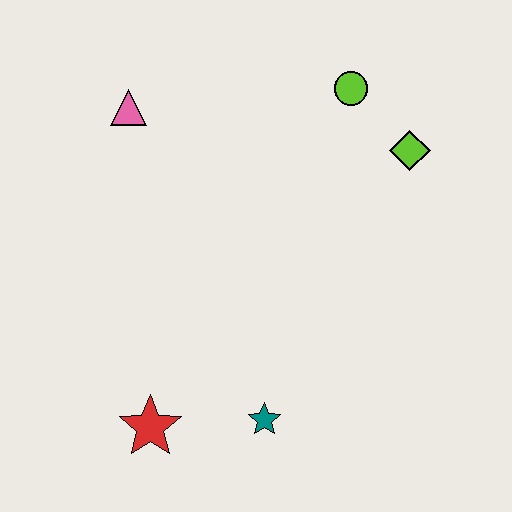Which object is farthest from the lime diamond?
The red star is farthest from the lime diamond.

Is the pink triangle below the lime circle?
Yes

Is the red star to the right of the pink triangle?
Yes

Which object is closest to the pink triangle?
The lime circle is closest to the pink triangle.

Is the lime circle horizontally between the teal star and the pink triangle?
No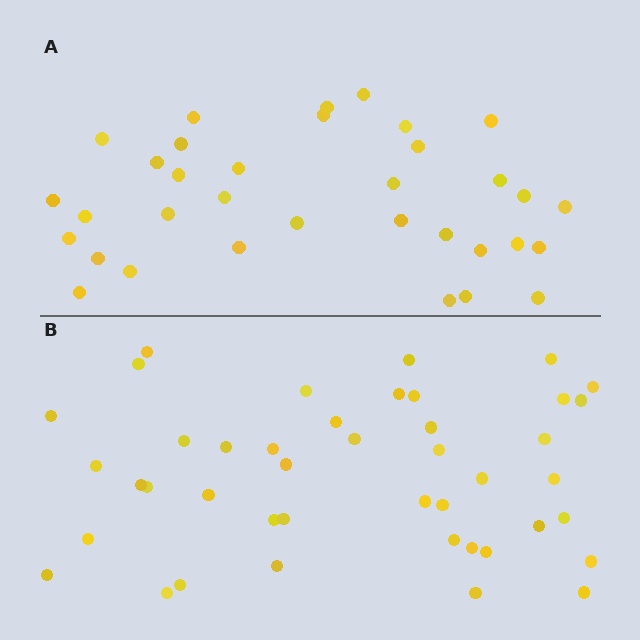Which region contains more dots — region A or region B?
Region B (the bottom region) has more dots.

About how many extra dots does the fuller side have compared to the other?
Region B has roughly 8 or so more dots than region A.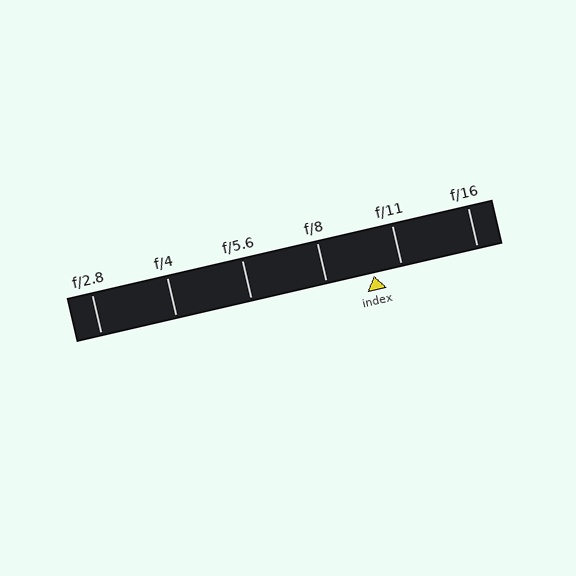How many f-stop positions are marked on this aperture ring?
There are 6 f-stop positions marked.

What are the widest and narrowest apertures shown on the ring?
The widest aperture shown is f/2.8 and the narrowest is f/16.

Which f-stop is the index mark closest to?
The index mark is closest to f/11.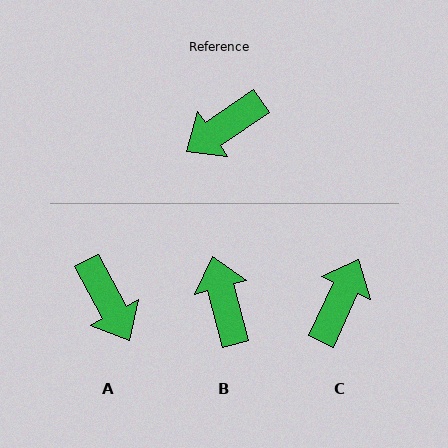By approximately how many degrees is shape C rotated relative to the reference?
Approximately 149 degrees clockwise.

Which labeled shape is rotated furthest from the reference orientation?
C, about 149 degrees away.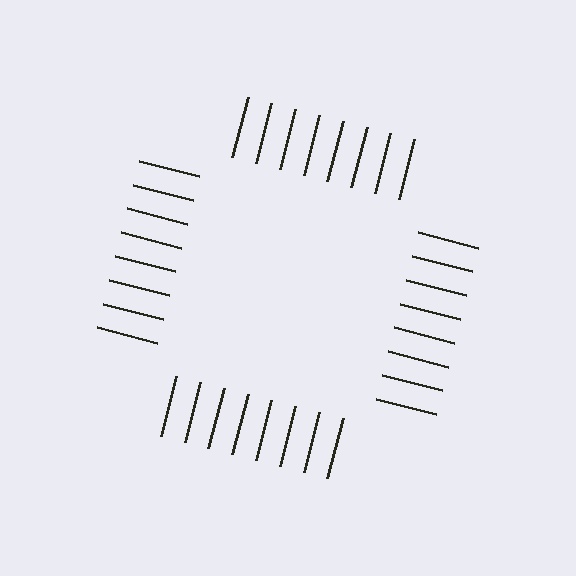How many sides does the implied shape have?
4 sides — the line-ends trace a square.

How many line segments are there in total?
32 — 8 along each of the 4 edges.